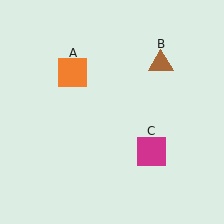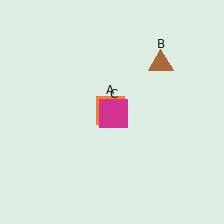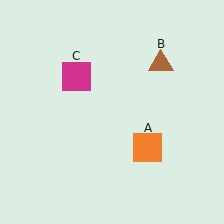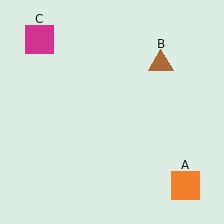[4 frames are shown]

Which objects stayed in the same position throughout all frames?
Brown triangle (object B) remained stationary.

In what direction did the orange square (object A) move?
The orange square (object A) moved down and to the right.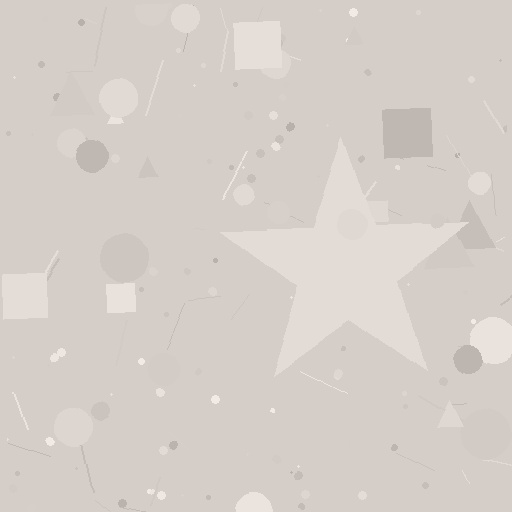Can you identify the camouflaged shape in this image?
The camouflaged shape is a star.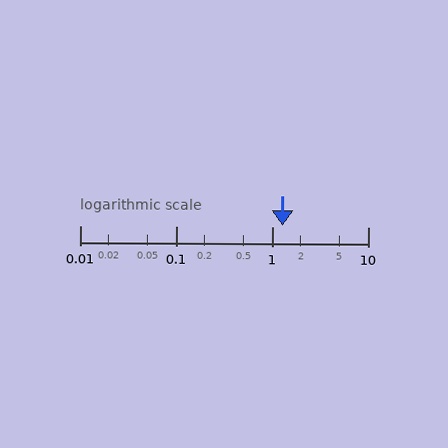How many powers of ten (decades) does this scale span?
The scale spans 3 decades, from 0.01 to 10.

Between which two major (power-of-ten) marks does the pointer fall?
The pointer is between 1 and 10.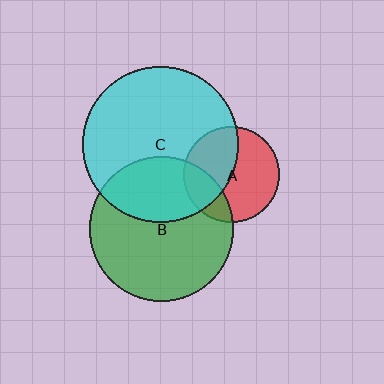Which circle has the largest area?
Circle C (cyan).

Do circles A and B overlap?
Yes.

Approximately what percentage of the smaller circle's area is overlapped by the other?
Approximately 25%.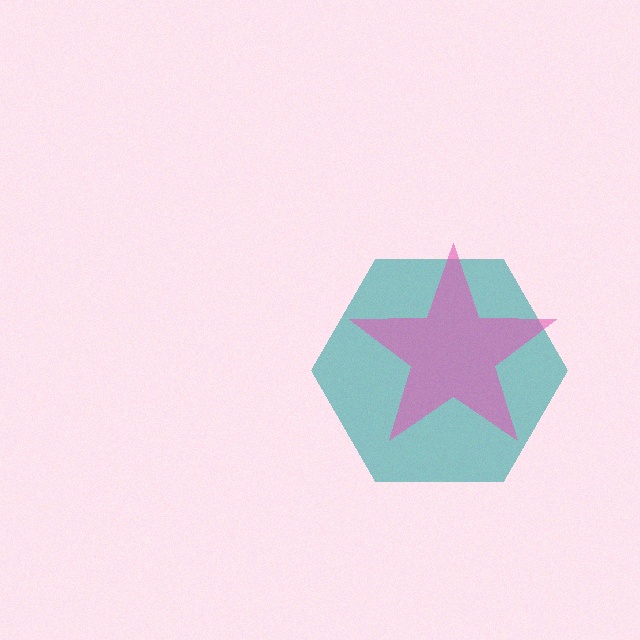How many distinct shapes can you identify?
There are 2 distinct shapes: a teal hexagon, a pink star.